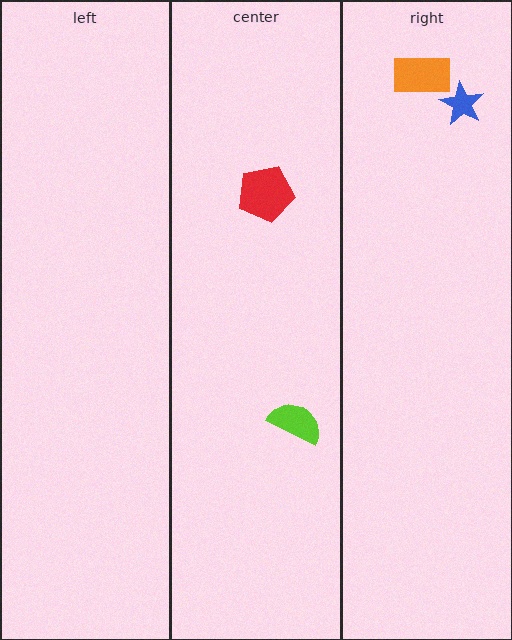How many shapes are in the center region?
2.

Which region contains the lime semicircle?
The center region.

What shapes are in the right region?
The orange rectangle, the blue star.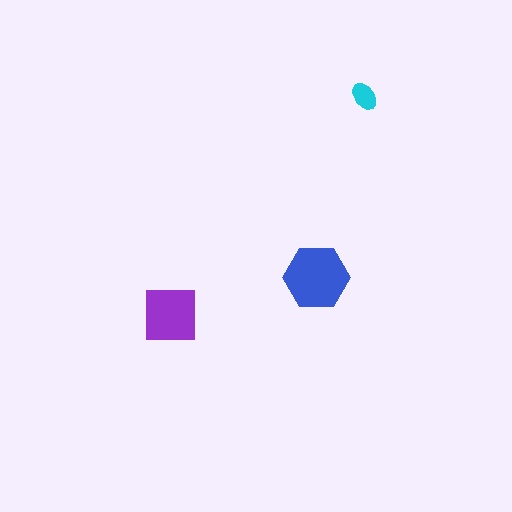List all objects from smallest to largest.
The cyan ellipse, the purple square, the blue hexagon.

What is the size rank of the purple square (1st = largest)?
2nd.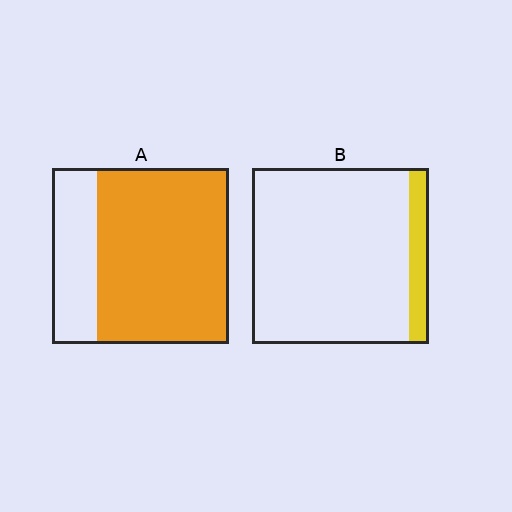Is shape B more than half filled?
No.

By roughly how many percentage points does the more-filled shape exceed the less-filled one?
By roughly 65 percentage points (A over B).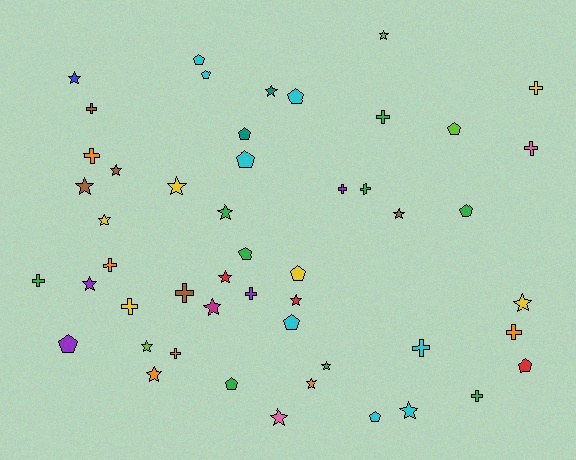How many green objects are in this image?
There are 9 green objects.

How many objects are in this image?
There are 50 objects.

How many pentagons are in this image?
There are 14 pentagons.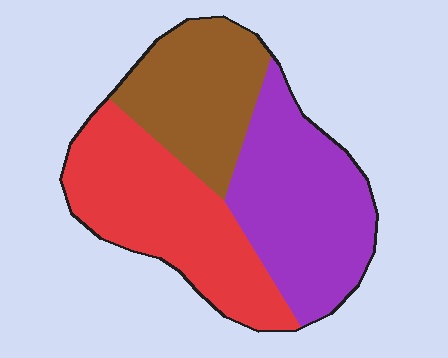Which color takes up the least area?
Brown, at roughly 25%.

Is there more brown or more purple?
Purple.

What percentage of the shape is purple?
Purple takes up about three eighths (3/8) of the shape.